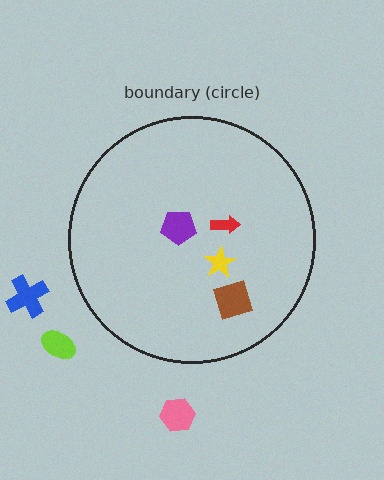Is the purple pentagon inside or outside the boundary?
Inside.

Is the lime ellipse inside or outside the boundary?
Outside.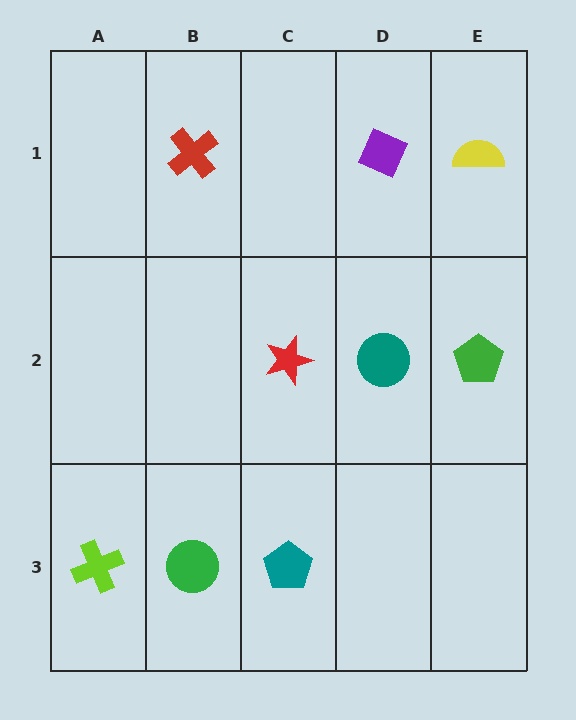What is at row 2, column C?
A red star.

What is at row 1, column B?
A red cross.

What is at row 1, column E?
A yellow semicircle.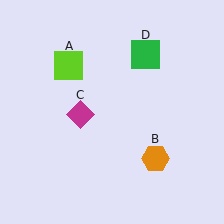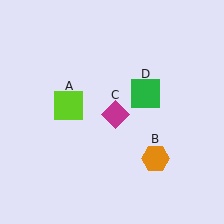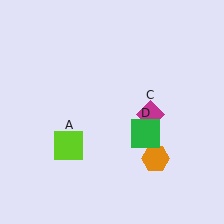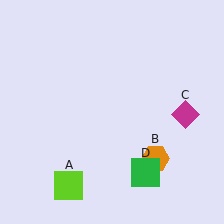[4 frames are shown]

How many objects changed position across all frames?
3 objects changed position: lime square (object A), magenta diamond (object C), green square (object D).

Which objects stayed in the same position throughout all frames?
Orange hexagon (object B) remained stationary.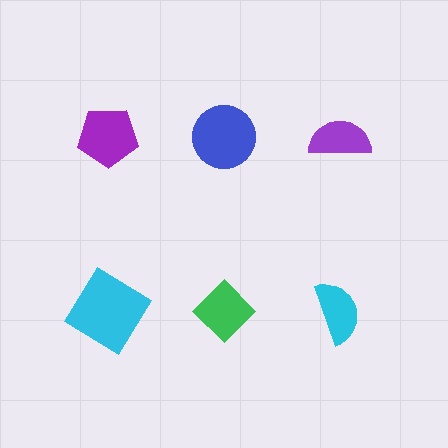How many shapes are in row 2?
3 shapes.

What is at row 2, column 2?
A green diamond.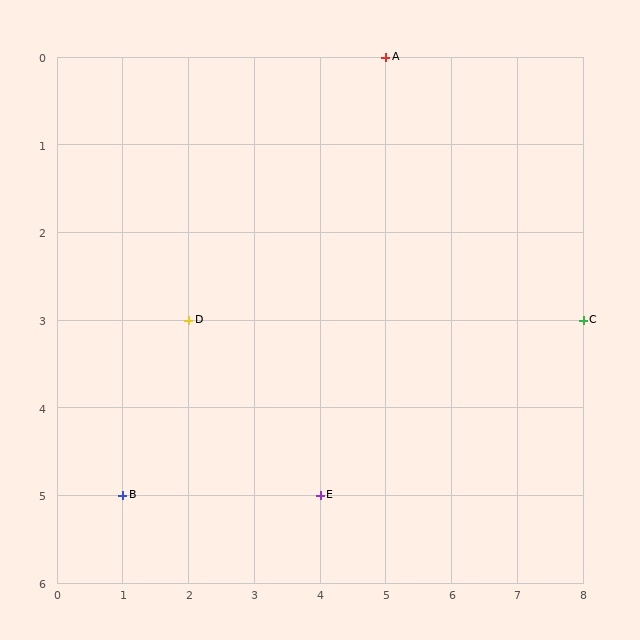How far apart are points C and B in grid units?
Points C and B are 7 columns and 2 rows apart (about 7.3 grid units diagonally).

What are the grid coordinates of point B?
Point B is at grid coordinates (1, 5).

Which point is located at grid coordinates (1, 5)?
Point B is at (1, 5).